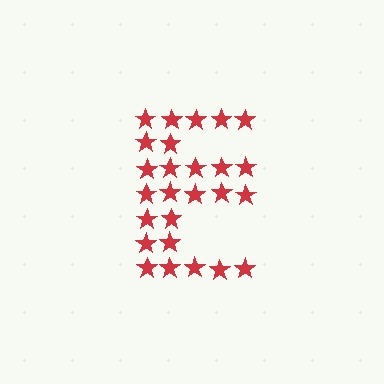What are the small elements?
The small elements are stars.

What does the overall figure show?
The overall figure shows the letter E.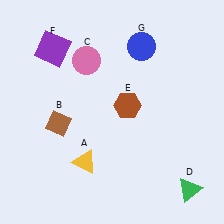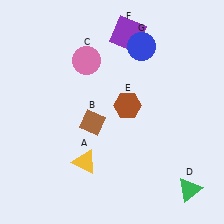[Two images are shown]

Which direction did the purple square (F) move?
The purple square (F) moved right.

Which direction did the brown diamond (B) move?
The brown diamond (B) moved right.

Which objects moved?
The objects that moved are: the brown diamond (B), the purple square (F).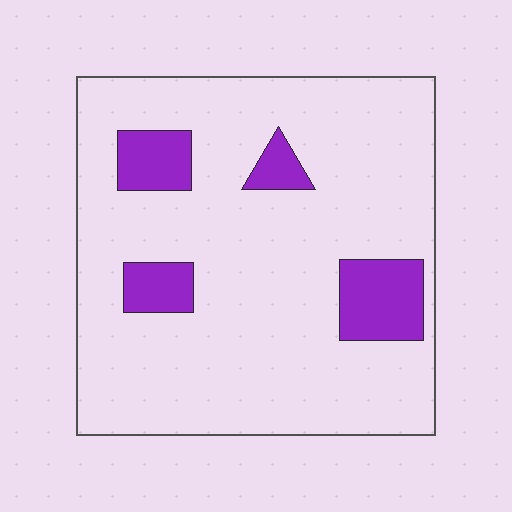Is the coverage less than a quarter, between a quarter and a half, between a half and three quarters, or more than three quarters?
Less than a quarter.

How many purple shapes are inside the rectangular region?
4.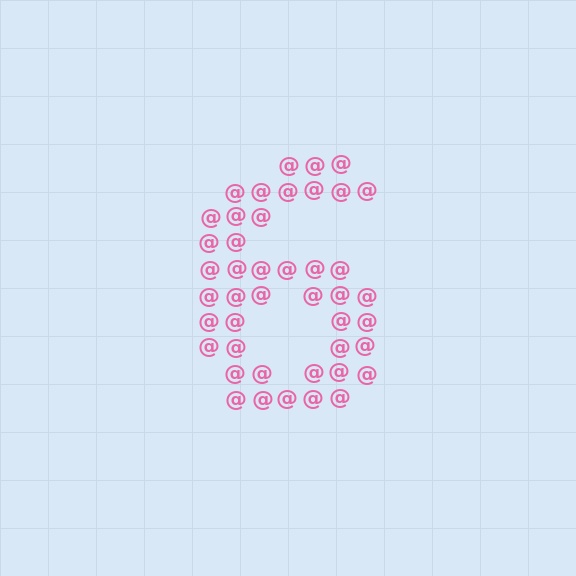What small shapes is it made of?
It is made of small at signs.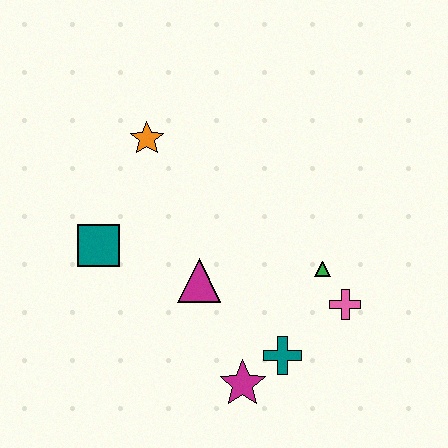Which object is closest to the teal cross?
The magenta star is closest to the teal cross.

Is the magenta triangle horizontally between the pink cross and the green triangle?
No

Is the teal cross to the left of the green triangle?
Yes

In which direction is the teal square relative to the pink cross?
The teal square is to the left of the pink cross.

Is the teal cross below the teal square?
Yes